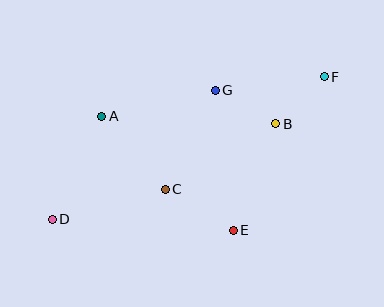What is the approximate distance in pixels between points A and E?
The distance between A and E is approximately 174 pixels.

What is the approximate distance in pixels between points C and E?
The distance between C and E is approximately 79 pixels.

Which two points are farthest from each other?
Points D and F are farthest from each other.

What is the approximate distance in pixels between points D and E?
The distance between D and E is approximately 181 pixels.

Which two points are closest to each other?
Points B and F are closest to each other.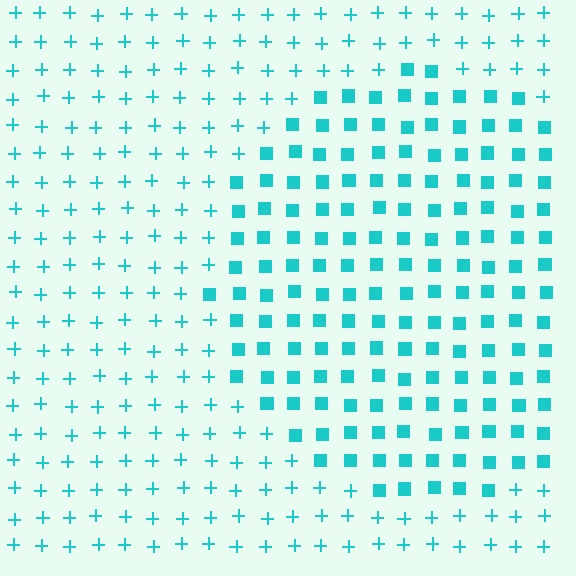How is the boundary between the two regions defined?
The boundary is defined by a change in element shape: squares inside vs. plus signs outside. All elements share the same color and spacing.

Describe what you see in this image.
The image is filled with small cyan elements arranged in a uniform grid. A circle-shaped region contains squares, while the surrounding area contains plus signs. The boundary is defined purely by the change in element shape.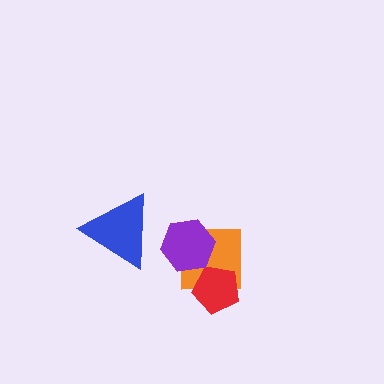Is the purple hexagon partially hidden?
No, no other shape covers it.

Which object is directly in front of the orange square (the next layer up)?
The red pentagon is directly in front of the orange square.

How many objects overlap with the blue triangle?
0 objects overlap with the blue triangle.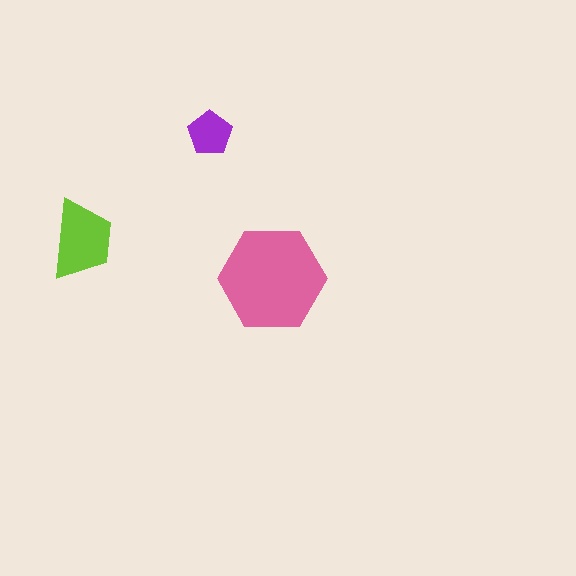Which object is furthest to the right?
The pink hexagon is rightmost.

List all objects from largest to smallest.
The pink hexagon, the lime trapezoid, the purple pentagon.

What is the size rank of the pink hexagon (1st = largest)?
1st.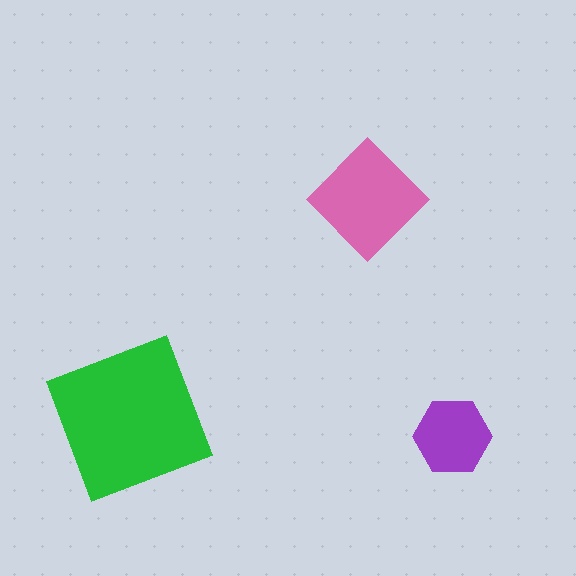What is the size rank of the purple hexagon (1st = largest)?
3rd.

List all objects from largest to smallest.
The green square, the pink diamond, the purple hexagon.